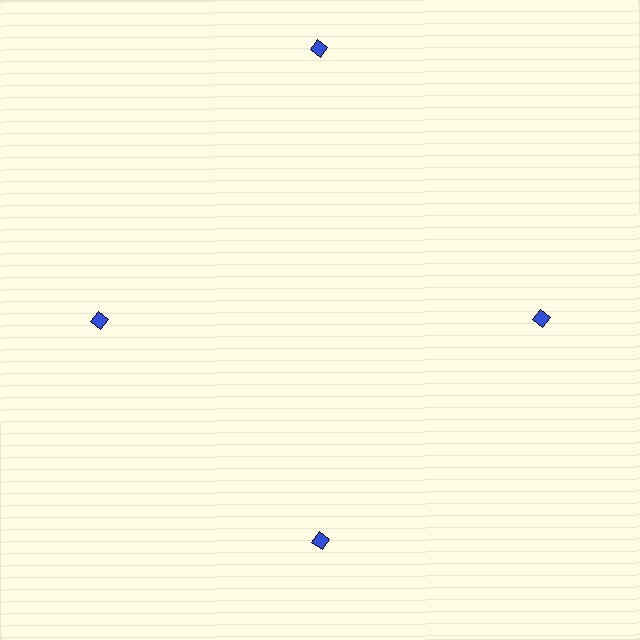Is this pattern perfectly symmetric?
No. The 4 blue diamonds are arranged in a ring, but one element near the 12 o'clock position is pushed outward from the center, breaking the 4-fold rotational symmetry.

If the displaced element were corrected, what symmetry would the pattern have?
It would have 4-fold rotational symmetry — the pattern would map onto itself every 90 degrees.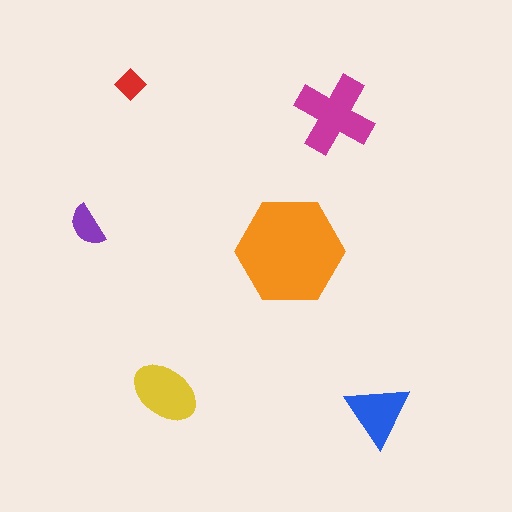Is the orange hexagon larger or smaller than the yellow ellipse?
Larger.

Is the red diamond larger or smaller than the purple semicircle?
Smaller.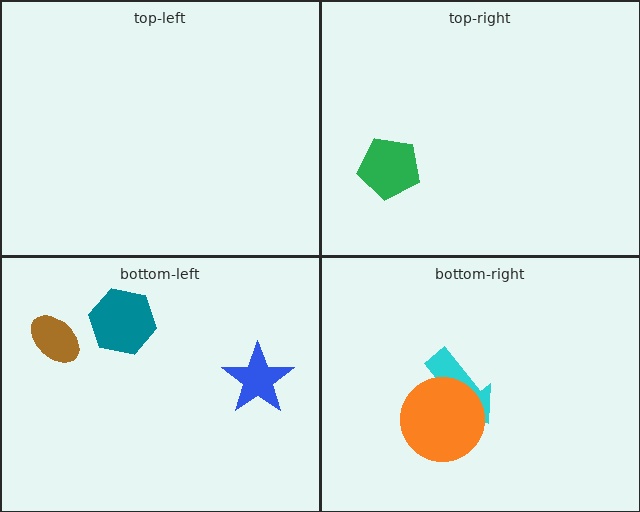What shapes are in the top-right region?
The green pentagon.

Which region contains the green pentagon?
The top-right region.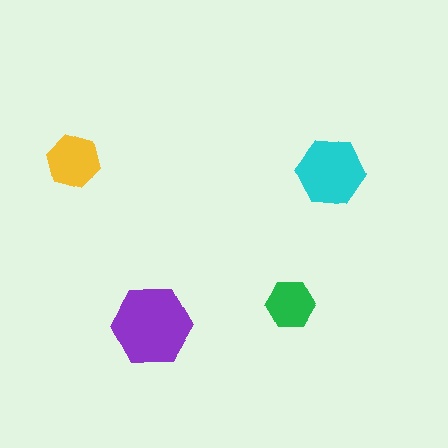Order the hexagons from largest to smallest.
the purple one, the cyan one, the yellow one, the green one.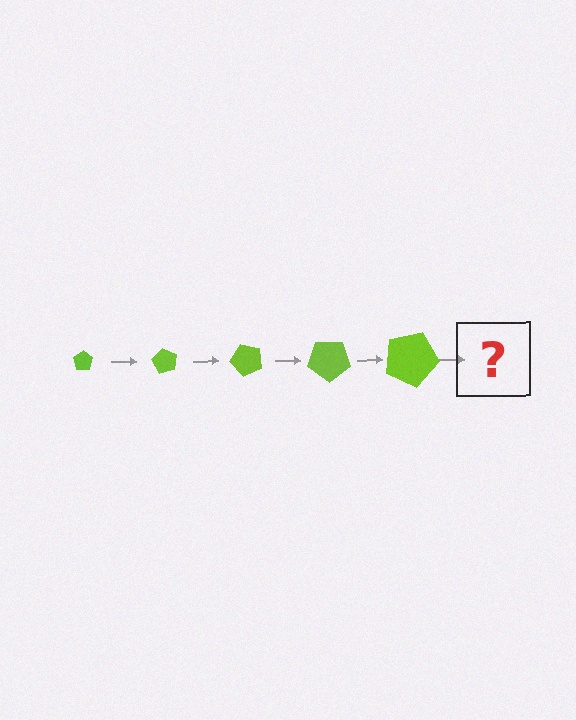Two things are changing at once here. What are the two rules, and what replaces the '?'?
The two rules are that the pentagon grows larger each step and it rotates 60 degrees each step. The '?' should be a pentagon, larger than the previous one and rotated 300 degrees from the start.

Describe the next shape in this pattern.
It should be a pentagon, larger than the previous one and rotated 300 degrees from the start.